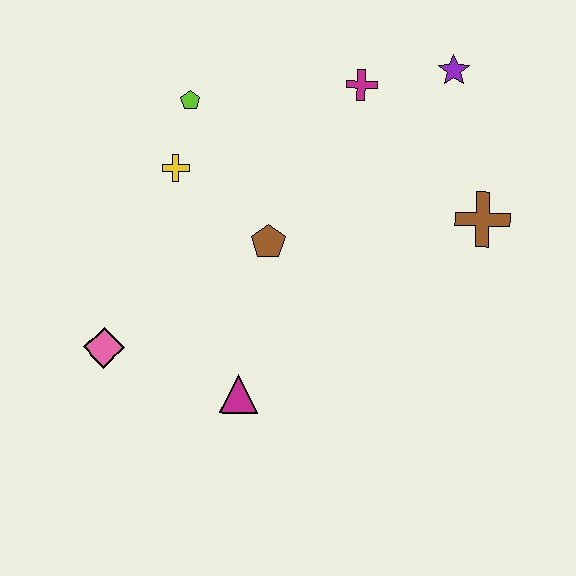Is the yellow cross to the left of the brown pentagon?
Yes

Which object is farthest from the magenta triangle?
The purple star is farthest from the magenta triangle.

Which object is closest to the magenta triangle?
The pink diamond is closest to the magenta triangle.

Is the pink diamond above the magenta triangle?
Yes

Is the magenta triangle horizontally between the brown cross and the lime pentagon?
Yes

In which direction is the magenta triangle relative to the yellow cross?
The magenta triangle is below the yellow cross.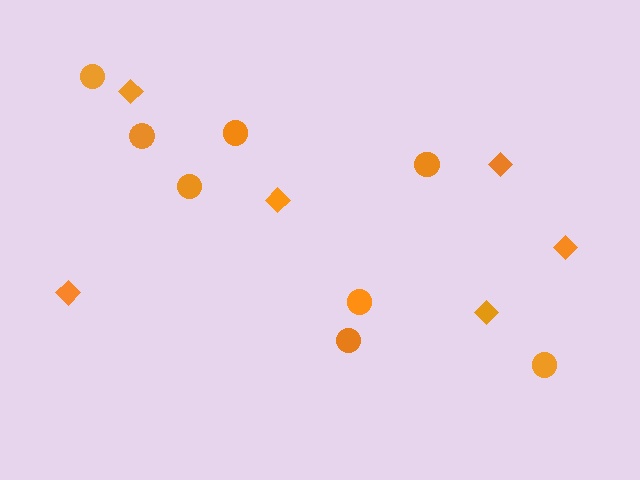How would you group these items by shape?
There are 2 groups: one group of circles (8) and one group of diamonds (6).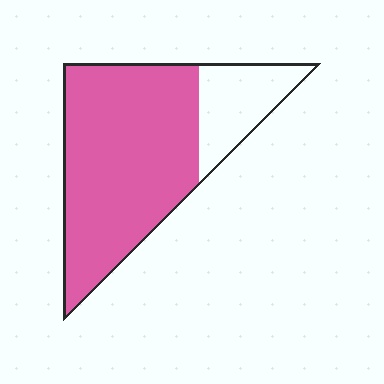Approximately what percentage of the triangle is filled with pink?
Approximately 80%.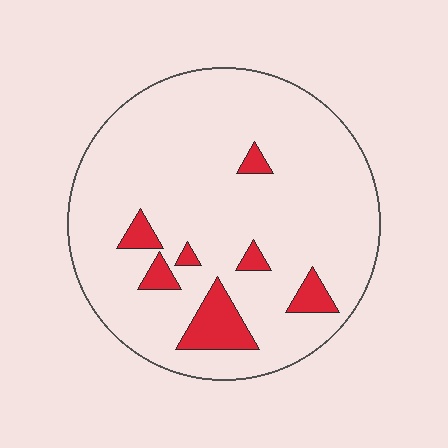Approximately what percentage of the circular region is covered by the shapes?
Approximately 10%.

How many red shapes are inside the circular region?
7.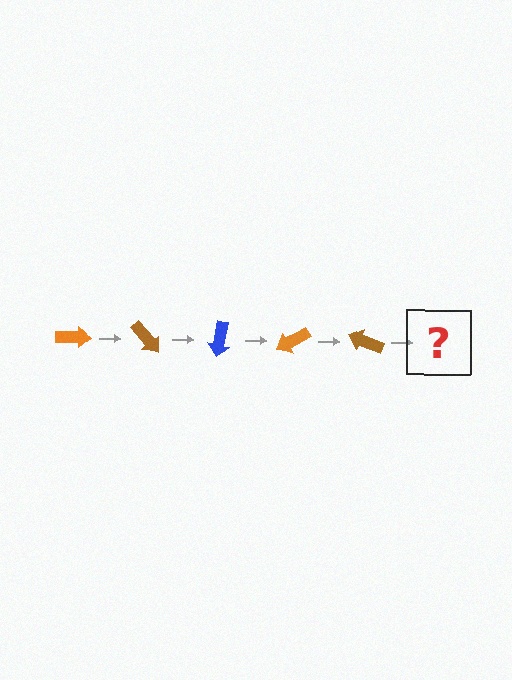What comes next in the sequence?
The next element should be a blue arrow, rotated 250 degrees from the start.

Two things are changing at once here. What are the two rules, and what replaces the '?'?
The two rules are that it rotates 50 degrees each step and the color cycles through orange, brown, and blue. The '?' should be a blue arrow, rotated 250 degrees from the start.